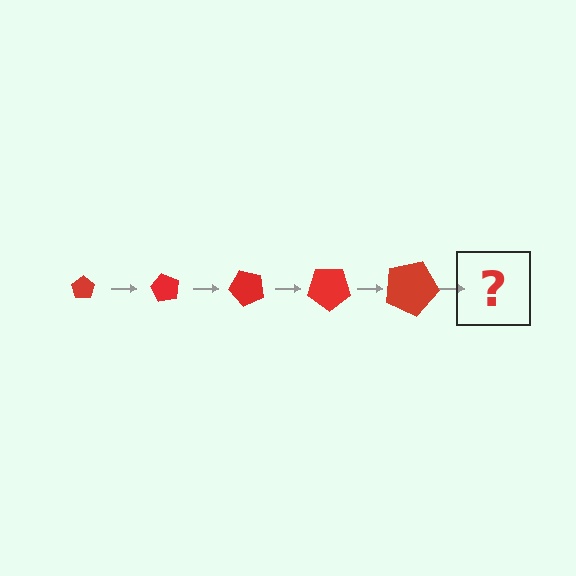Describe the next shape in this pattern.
It should be a pentagon, larger than the previous one and rotated 300 degrees from the start.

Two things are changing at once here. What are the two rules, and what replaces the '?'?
The two rules are that the pentagon grows larger each step and it rotates 60 degrees each step. The '?' should be a pentagon, larger than the previous one and rotated 300 degrees from the start.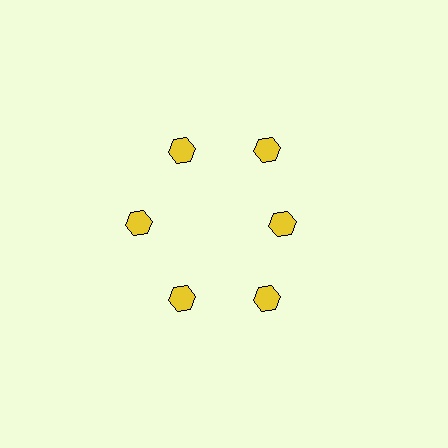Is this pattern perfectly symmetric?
No. The 6 yellow hexagons are arranged in a ring, but one element near the 3 o'clock position is pulled inward toward the center, breaking the 6-fold rotational symmetry.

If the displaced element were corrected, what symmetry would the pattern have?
It would have 6-fold rotational symmetry — the pattern would map onto itself every 60 degrees.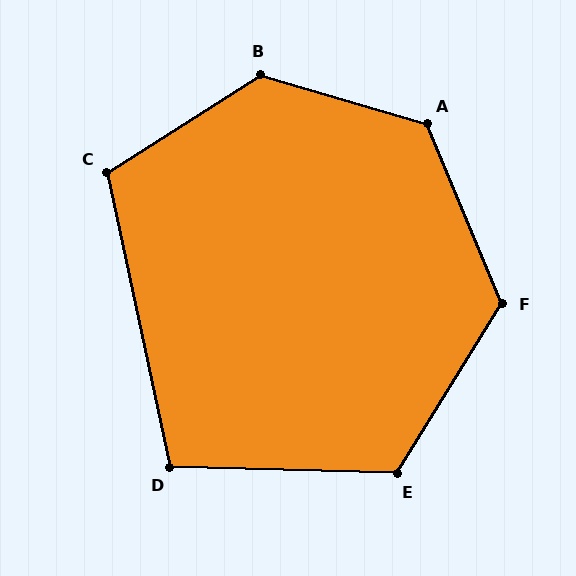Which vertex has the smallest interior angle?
D, at approximately 103 degrees.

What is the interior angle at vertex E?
Approximately 120 degrees (obtuse).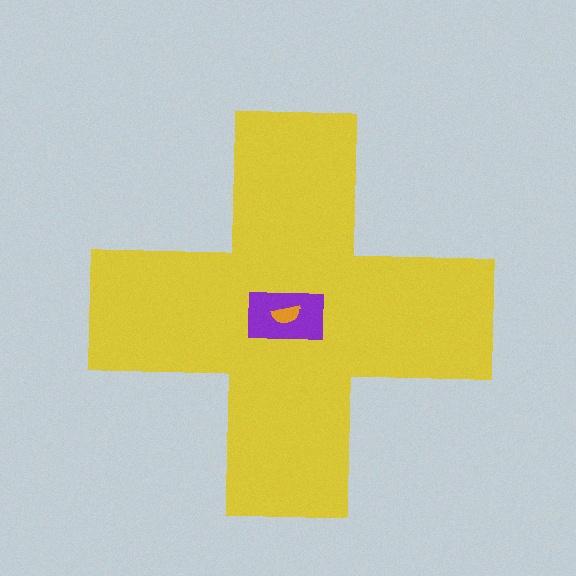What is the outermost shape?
The yellow cross.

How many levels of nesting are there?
3.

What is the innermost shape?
The orange semicircle.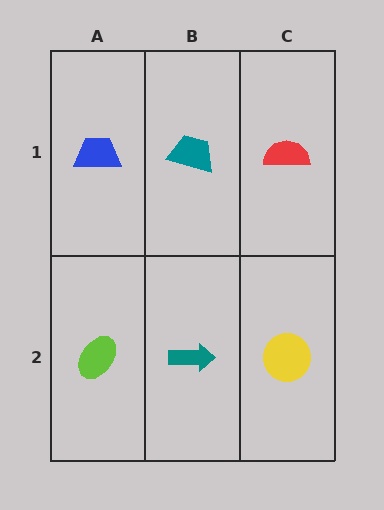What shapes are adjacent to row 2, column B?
A teal trapezoid (row 1, column B), a lime ellipse (row 2, column A), a yellow circle (row 2, column C).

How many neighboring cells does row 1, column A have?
2.